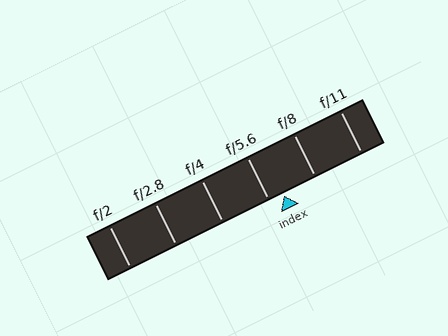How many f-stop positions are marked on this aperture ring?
There are 6 f-stop positions marked.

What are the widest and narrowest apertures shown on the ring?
The widest aperture shown is f/2 and the narrowest is f/11.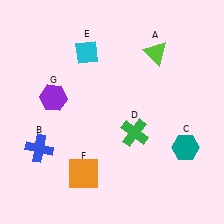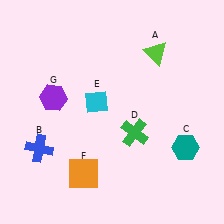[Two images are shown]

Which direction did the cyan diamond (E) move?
The cyan diamond (E) moved down.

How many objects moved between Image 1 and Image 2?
1 object moved between the two images.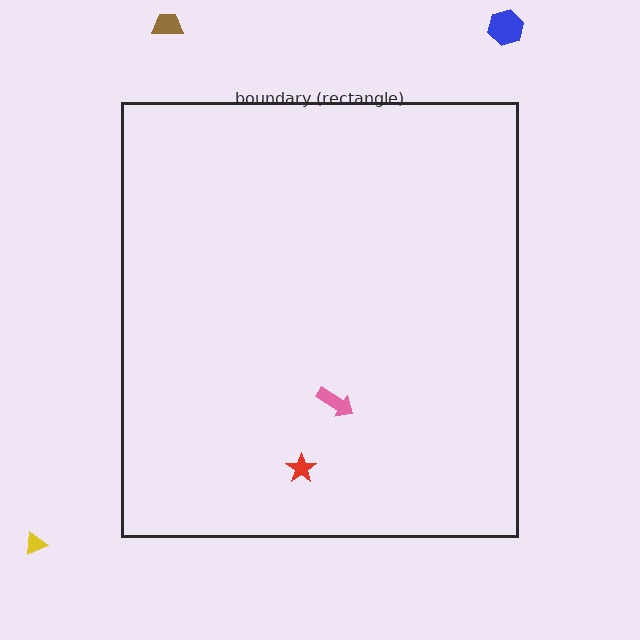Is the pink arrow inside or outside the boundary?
Inside.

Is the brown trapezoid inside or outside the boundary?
Outside.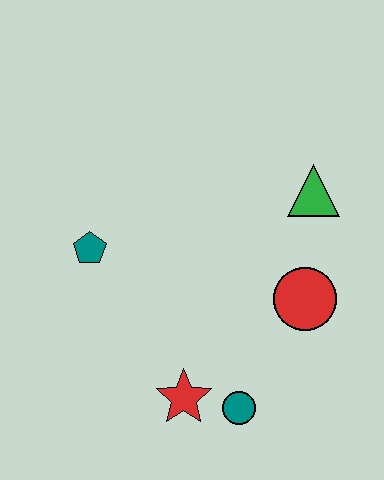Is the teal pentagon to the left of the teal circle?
Yes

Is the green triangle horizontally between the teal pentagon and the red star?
No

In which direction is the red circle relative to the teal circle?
The red circle is above the teal circle.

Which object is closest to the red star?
The teal circle is closest to the red star.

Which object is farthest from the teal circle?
The green triangle is farthest from the teal circle.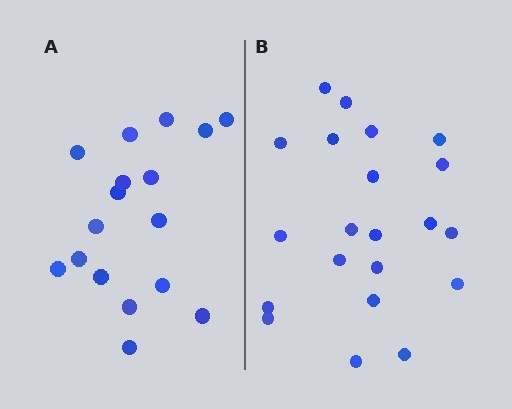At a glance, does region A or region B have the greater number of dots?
Region B (the right region) has more dots.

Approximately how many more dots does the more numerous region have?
Region B has about 4 more dots than region A.